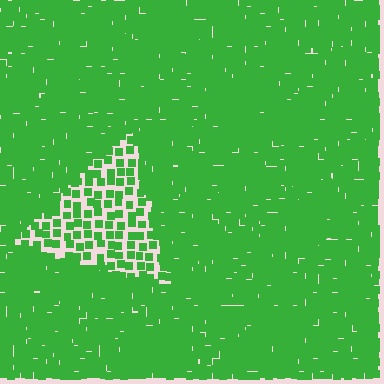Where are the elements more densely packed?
The elements are more densely packed outside the triangle boundary.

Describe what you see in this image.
The image contains small green elements arranged at two different densities. A triangle-shaped region is visible where the elements are less densely packed than the surrounding area.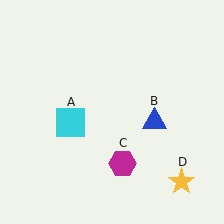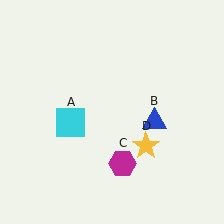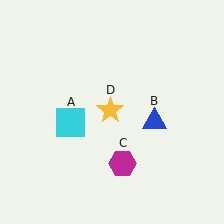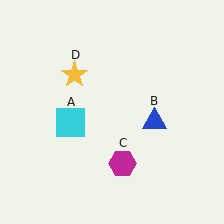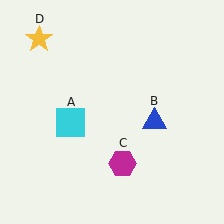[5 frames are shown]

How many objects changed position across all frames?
1 object changed position: yellow star (object D).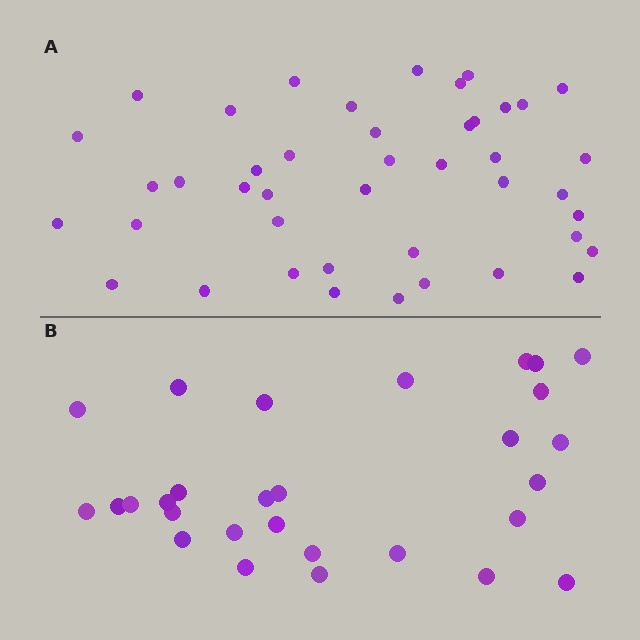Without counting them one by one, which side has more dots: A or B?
Region A (the top region) has more dots.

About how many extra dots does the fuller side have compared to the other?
Region A has approximately 15 more dots than region B.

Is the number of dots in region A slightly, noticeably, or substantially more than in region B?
Region A has substantially more. The ratio is roughly 1.5 to 1.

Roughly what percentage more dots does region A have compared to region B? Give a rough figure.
About 50% more.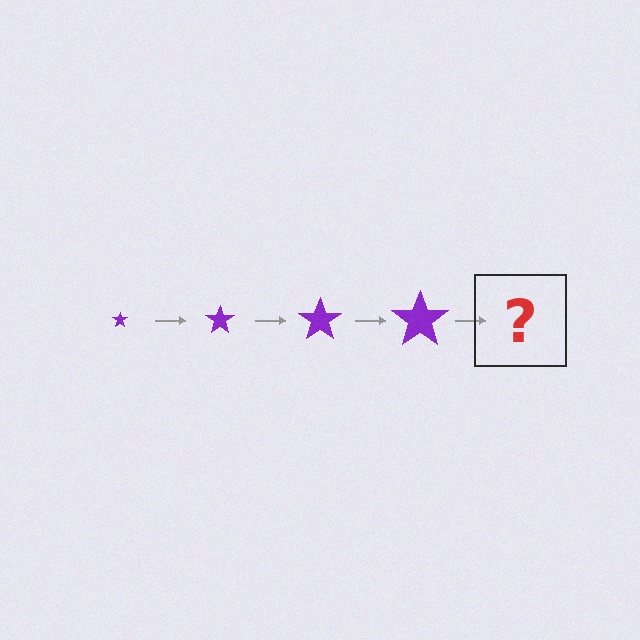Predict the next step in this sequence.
The next step is a purple star, larger than the previous one.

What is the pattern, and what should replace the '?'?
The pattern is that the star gets progressively larger each step. The '?' should be a purple star, larger than the previous one.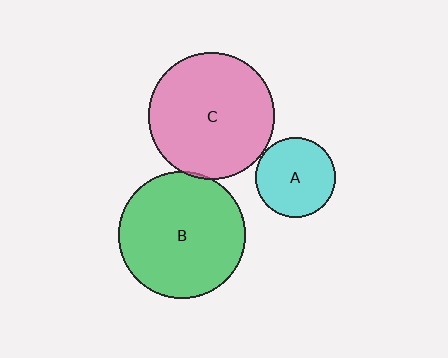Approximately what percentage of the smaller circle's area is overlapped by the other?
Approximately 5%.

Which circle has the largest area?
Circle C (pink).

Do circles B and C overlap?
Yes.